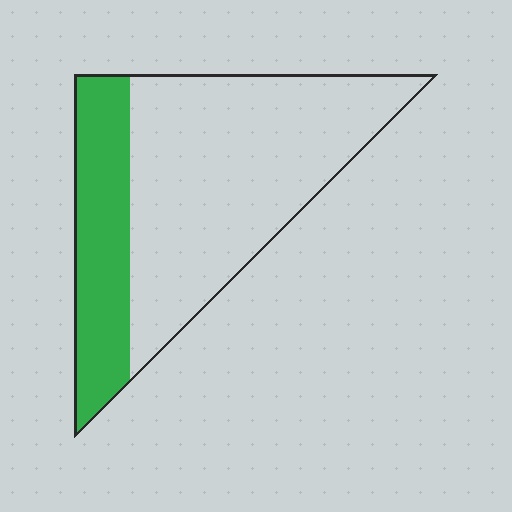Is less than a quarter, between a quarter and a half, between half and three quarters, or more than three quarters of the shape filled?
Between a quarter and a half.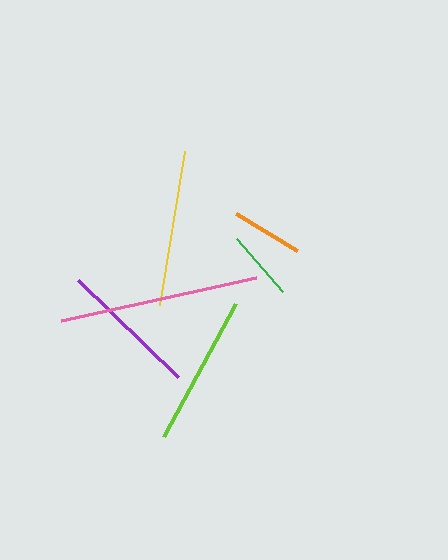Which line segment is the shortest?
The green line is the shortest at approximately 70 pixels.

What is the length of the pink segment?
The pink segment is approximately 199 pixels long.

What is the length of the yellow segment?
The yellow segment is approximately 157 pixels long.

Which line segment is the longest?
The pink line is the longest at approximately 199 pixels.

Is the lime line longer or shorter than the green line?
The lime line is longer than the green line.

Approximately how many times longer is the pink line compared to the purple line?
The pink line is approximately 1.4 times the length of the purple line.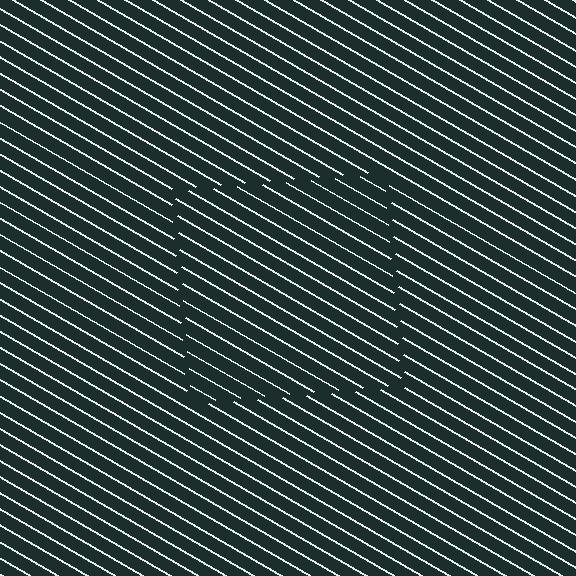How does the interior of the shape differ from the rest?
The interior of the shape contains the same grating, shifted by half a period — the contour is defined by the phase discontinuity where line-ends from the inner and outer gratings abut.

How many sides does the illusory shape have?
4 sides — the line-ends trace a square.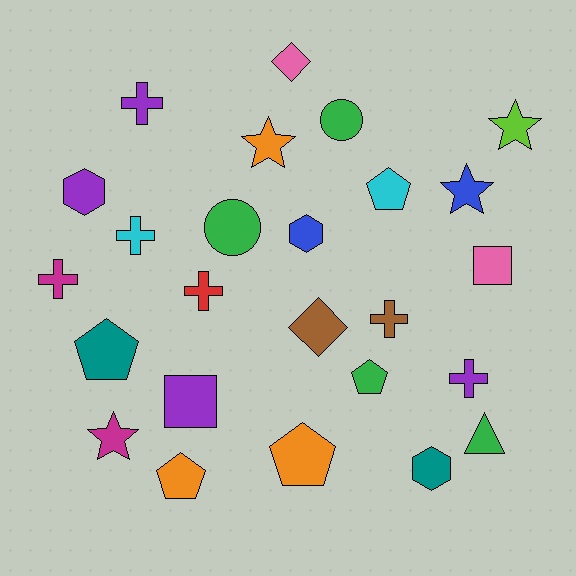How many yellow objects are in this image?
There are no yellow objects.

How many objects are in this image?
There are 25 objects.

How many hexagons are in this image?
There are 3 hexagons.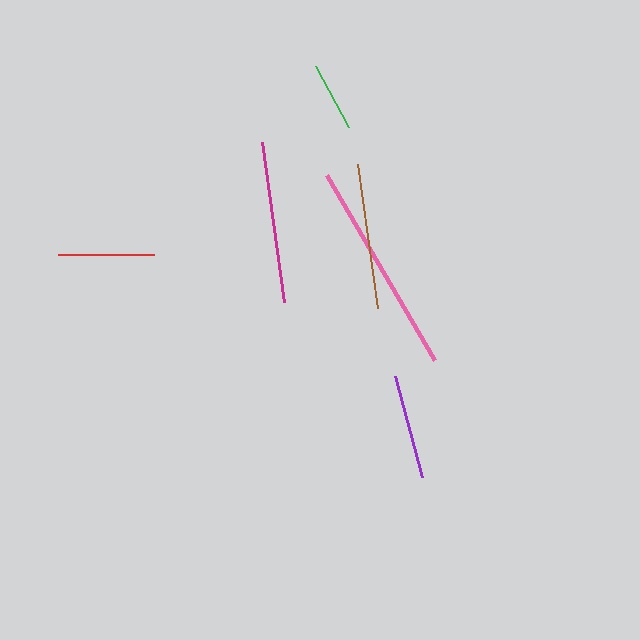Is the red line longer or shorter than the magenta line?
The magenta line is longer than the red line.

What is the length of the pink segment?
The pink segment is approximately 214 pixels long.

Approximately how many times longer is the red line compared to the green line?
The red line is approximately 1.4 times the length of the green line.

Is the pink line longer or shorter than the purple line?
The pink line is longer than the purple line.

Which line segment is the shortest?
The green line is the shortest at approximately 69 pixels.